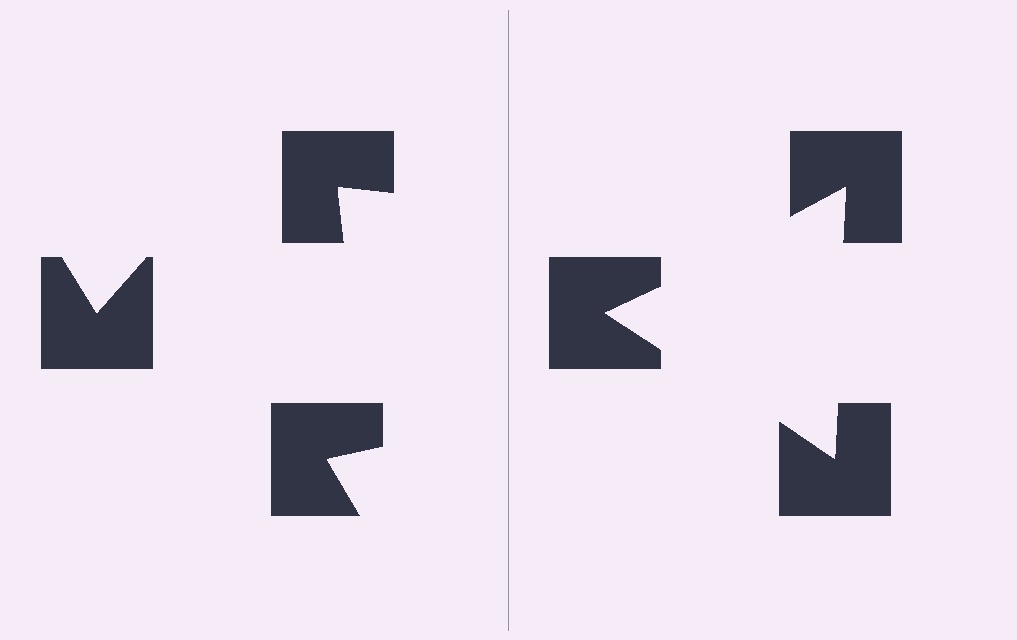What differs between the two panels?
The notched squares are positioned identically on both sides; only the wedge orientations differ. On the right they align to a triangle; on the left they are misaligned.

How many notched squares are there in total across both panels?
6 — 3 on each side.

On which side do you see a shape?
An illusory triangle appears on the right side. On the left side the wedge cuts are rotated, so no coherent shape forms.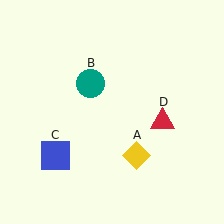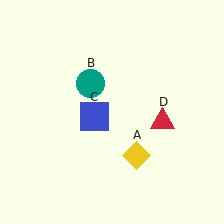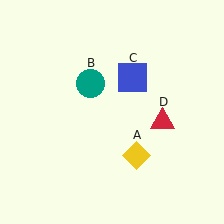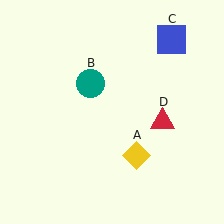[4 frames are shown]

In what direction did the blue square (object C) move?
The blue square (object C) moved up and to the right.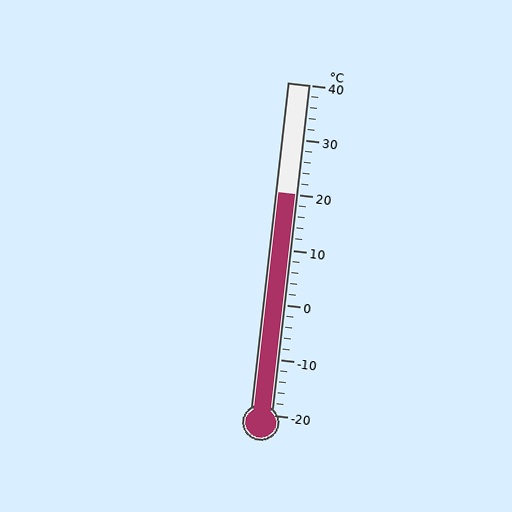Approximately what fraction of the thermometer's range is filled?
The thermometer is filled to approximately 65% of its range.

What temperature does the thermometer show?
The thermometer shows approximately 20°C.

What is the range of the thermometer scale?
The thermometer scale ranges from -20°C to 40°C.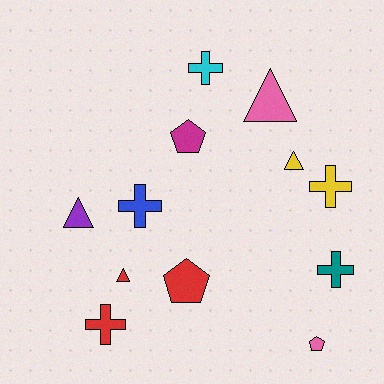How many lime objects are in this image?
There are no lime objects.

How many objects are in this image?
There are 12 objects.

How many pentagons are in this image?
There are 3 pentagons.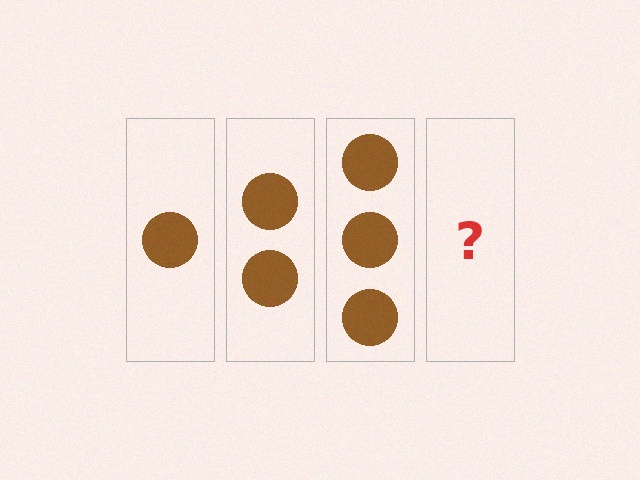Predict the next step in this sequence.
The next step is 4 circles.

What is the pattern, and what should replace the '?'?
The pattern is that each step adds one more circle. The '?' should be 4 circles.